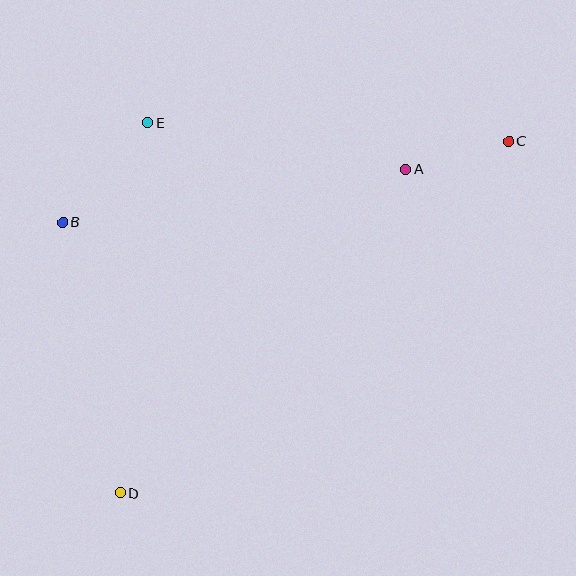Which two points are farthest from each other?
Points C and D are farthest from each other.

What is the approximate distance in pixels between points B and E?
The distance between B and E is approximately 131 pixels.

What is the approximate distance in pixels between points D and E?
The distance between D and E is approximately 372 pixels.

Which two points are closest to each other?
Points A and C are closest to each other.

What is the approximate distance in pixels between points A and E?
The distance between A and E is approximately 262 pixels.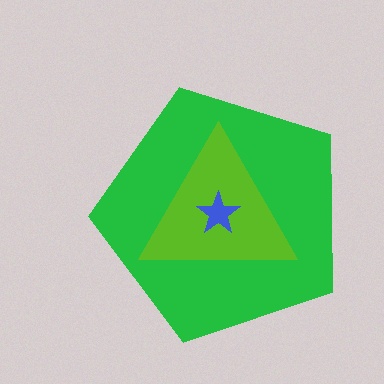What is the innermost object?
The blue star.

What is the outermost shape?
The green pentagon.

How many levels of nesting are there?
3.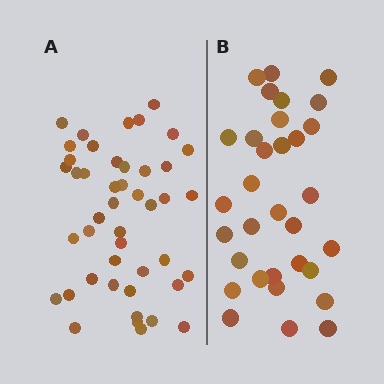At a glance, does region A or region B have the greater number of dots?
Region A (the left region) has more dots.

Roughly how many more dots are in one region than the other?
Region A has approximately 15 more dots than region B.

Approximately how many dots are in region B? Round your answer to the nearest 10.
About 30 dots. (The exact count is 32, which rounds to 30.)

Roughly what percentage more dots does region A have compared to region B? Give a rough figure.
About 40% more.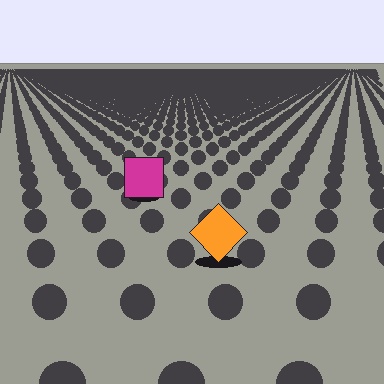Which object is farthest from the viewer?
The magenta square is farthest from the viewer. It appears smaller and the ground texture around it is denser.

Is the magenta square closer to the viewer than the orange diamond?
No. The orange diamond is closer — you can tell from the texture gradient: the ground texture is coarser near it.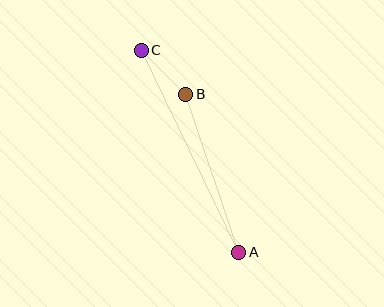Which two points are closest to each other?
Points B and C are closest to each other.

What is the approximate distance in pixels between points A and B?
The distance between A and B is approximately 167 pixels.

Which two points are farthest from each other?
Points A and C are farthest from each other.